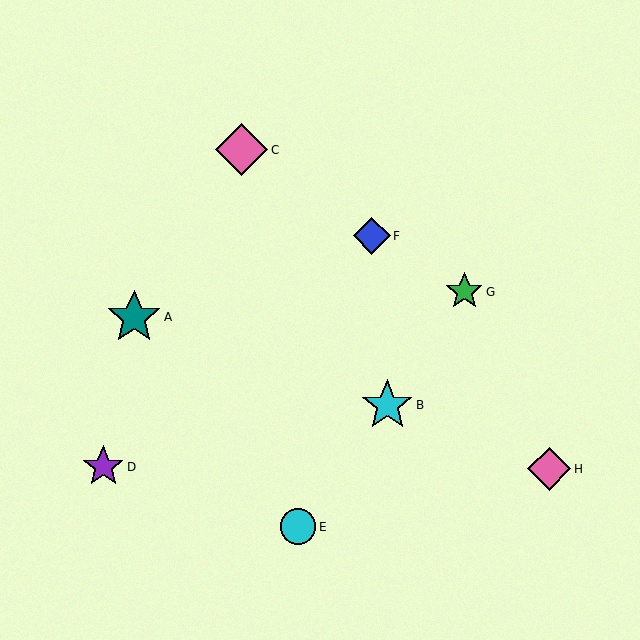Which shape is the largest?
The teal star (labeled A) is the largest.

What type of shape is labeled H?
Shape H is a pink diamond.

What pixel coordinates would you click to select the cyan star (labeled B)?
Click at (387, 405) to select the cyan star B.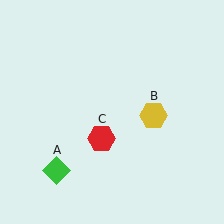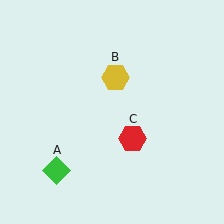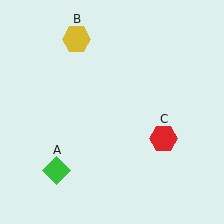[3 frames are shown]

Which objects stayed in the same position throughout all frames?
Green diamond (object A) remained stationary.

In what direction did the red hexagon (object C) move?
The red hexagon (object C) moved right.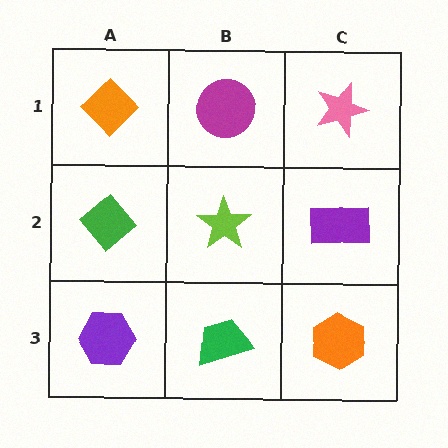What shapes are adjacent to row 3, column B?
A lime star (row 2, column B), a purple hexagon (row 3, column A), an orange hexagon (row 3, column C).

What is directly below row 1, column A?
A green diamond.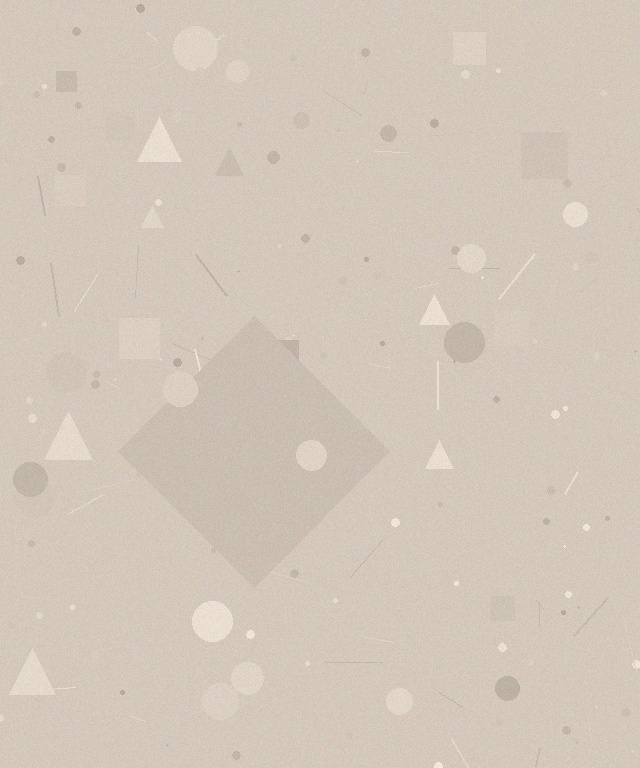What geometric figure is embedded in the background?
A diamond is embedded in the background.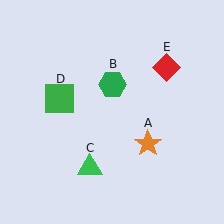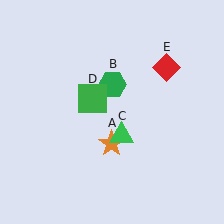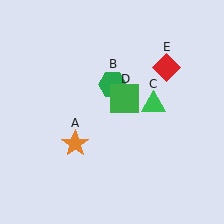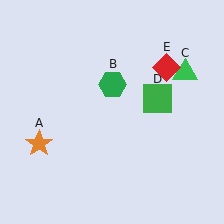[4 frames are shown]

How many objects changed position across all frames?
3 objects changed position: orange star (object A), green triangle (object C), green square (object D).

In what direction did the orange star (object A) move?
The orange star (object A) moved left.